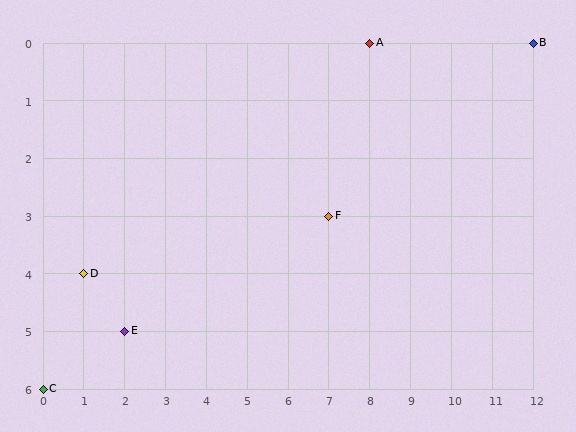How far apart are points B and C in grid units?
Points B and C are 12 columns and 6 rows apart (about 13.4 grid units diagonally).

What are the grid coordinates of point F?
Point F is at grid coordinates (7, 3).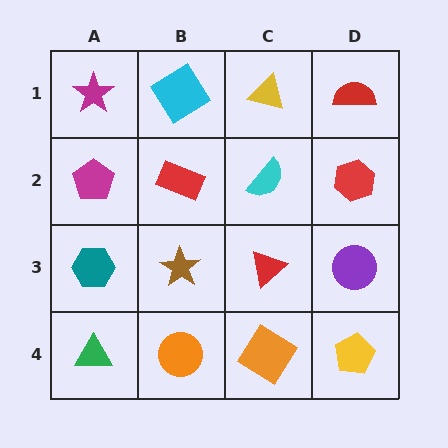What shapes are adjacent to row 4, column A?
A teal hexagon (row 3, column A), an orange circle (row 4, column B).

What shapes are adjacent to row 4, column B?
A brown star (row 3, column B), a green triangle (row 4, column A), an orange diamond (row 4, column C).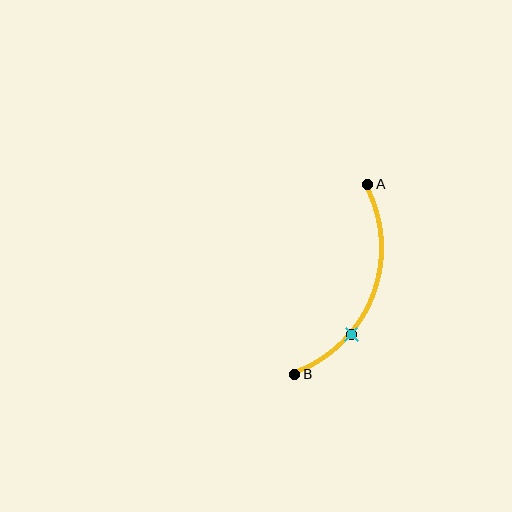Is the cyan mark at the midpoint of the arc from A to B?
No. The cyan mark lies on the arc but is closer to endpoint B. The arc midpoint would be at the point on the curve equidistant along the arc from both A and B.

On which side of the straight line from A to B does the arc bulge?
The arc bulges to the right of the straight line connecting A and B.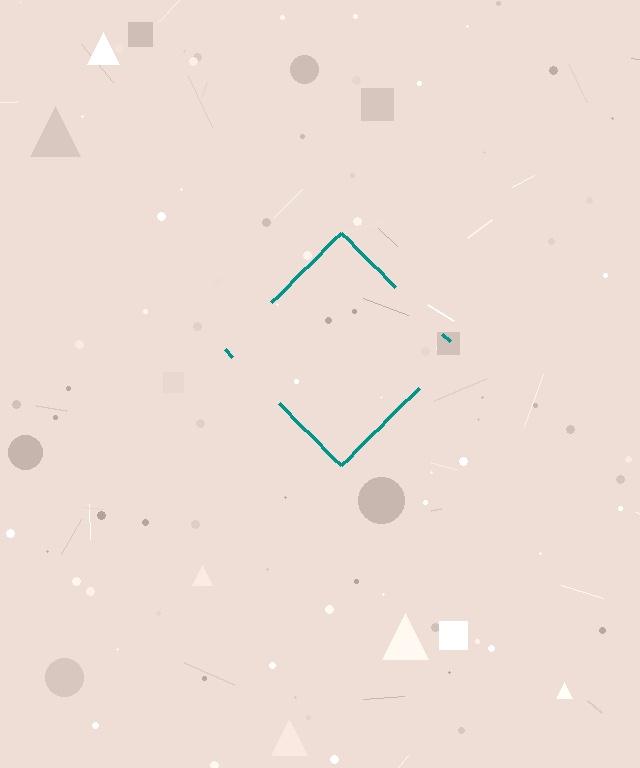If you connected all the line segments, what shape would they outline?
They would outline a diamond.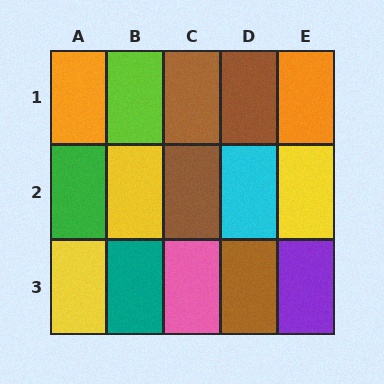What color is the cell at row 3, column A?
Yellow.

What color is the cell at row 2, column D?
Cyan.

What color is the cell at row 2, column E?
Yellow.